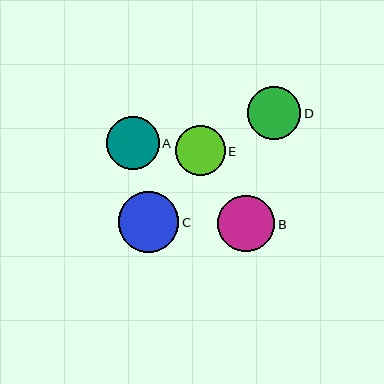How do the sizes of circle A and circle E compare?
Circle A and circle E are approximately the same size.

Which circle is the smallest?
Circle E is the smallest with a size of approximately 50 pixels.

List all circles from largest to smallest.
From largest to smallest: C, B, D, A, E.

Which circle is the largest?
Circle C is the largest with a size of approximately 61 pixels.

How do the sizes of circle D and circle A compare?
Circle D and circle A are approximately the same size.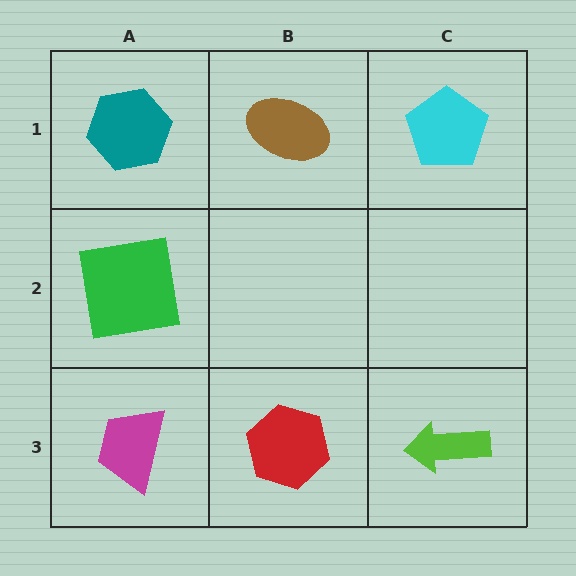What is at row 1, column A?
A teal hexagon.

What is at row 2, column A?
A green square.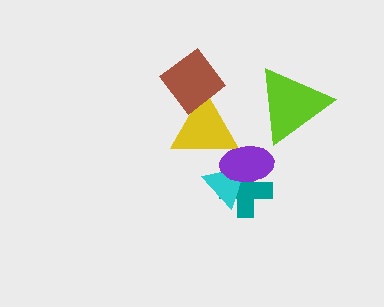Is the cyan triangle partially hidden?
Yes, it is partially covered by another shape.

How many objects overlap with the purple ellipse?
3 objects overlap with the purple ellipse.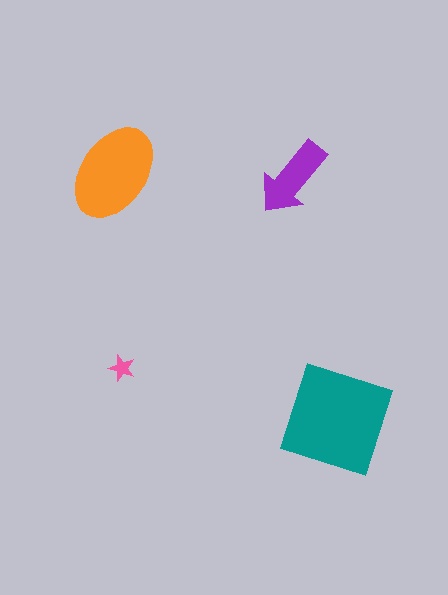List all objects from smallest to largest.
The pink star, the purple arrow, the orange ellipse, the teal diamond.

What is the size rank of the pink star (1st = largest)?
4th.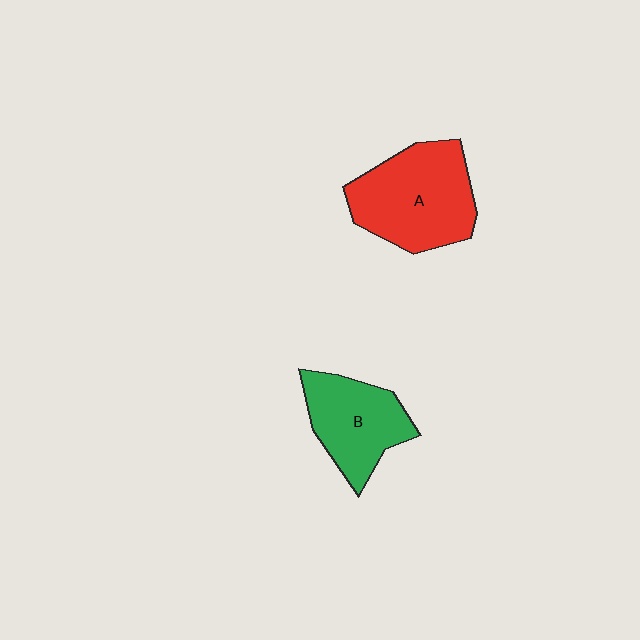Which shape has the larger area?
Shape A (red).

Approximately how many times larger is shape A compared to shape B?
Approximately 1.3 times.